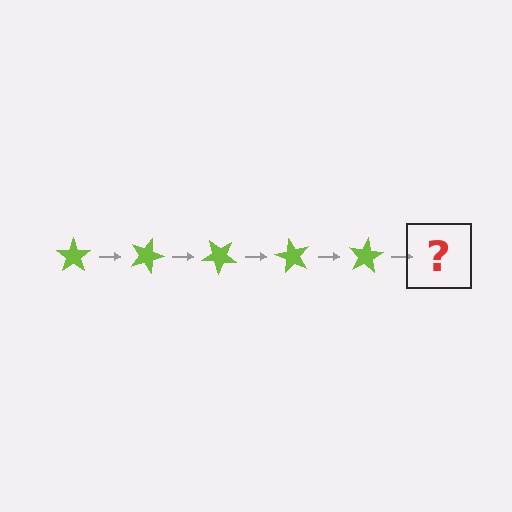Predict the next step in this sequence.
The next step is a lime star rotated 100 degrees.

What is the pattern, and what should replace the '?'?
The pattern is that the star rotates 20 degrees each step. The '?' should be a lime star rotated 100 degrees.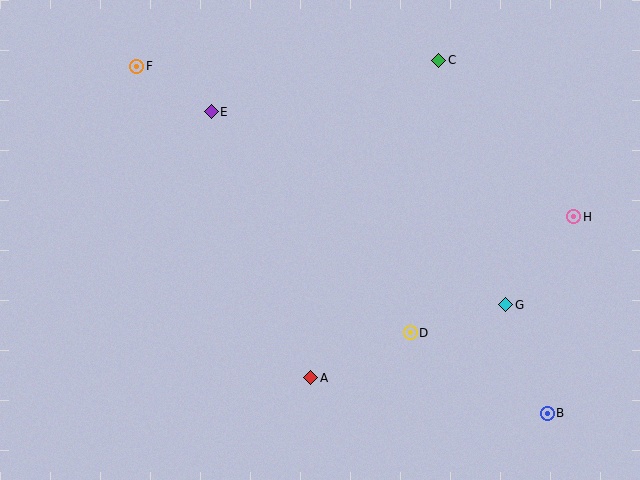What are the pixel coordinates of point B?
Point B is at (547, 414).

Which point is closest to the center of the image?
Point D at (410, 333) is closest to the center.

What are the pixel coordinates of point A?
Point A is at (311, 378).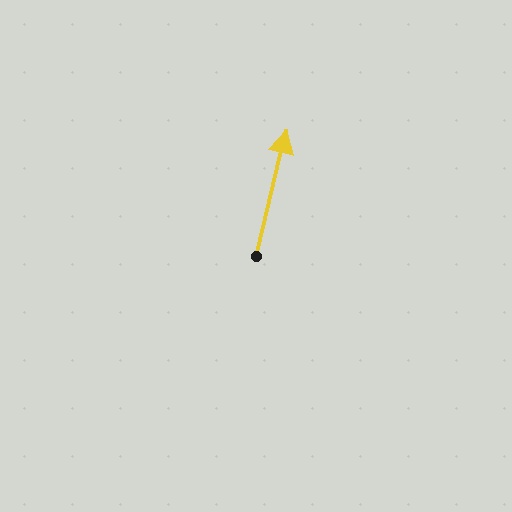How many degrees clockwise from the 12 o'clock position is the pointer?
Approximately 14 degrees.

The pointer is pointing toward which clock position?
Roughly 12 o'clock.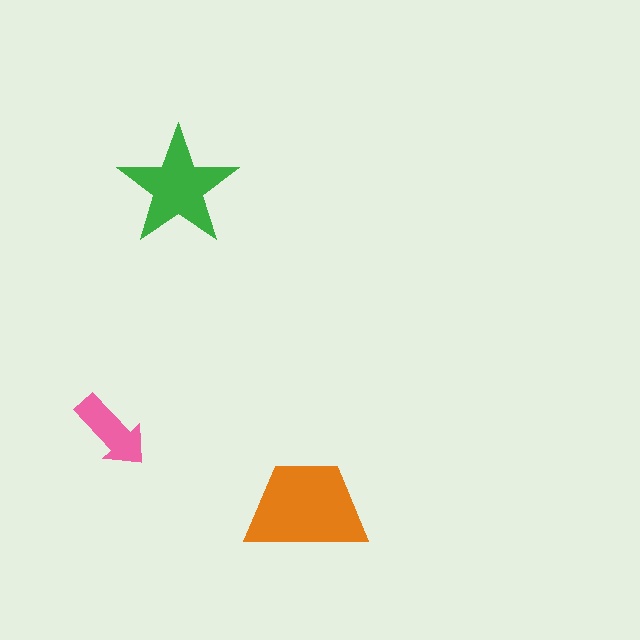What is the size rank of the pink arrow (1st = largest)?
3rd.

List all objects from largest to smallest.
The orange trapezoid, the green star, the pink arrow.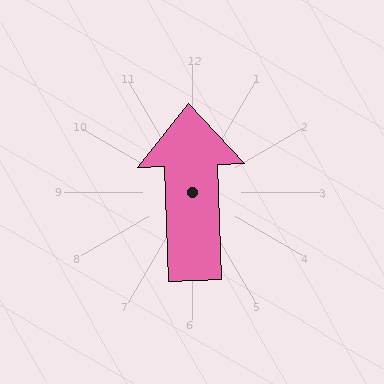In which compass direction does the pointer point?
North.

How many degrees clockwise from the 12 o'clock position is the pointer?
Approximately 358 degrees.